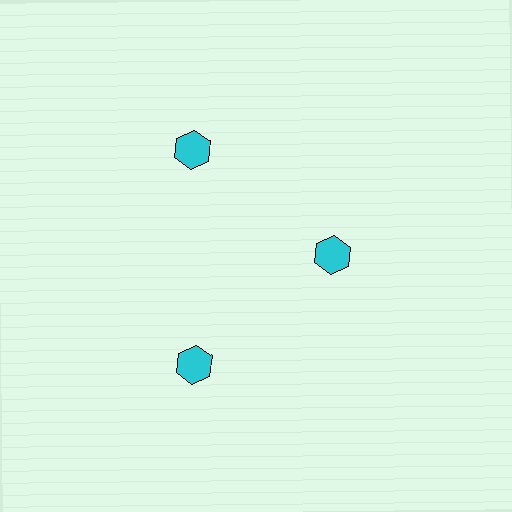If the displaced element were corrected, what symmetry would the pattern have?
It would have 3-fold rotational symmetry — the pattern would map onto itself every 120 degrees.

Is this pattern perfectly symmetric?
No. The 3 cyan hexagons are arranged in a ring, but one element near the 3 o'clock position is pulled inward toward the center, breaking the 3-fold rotational symmetry.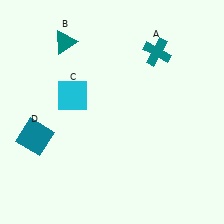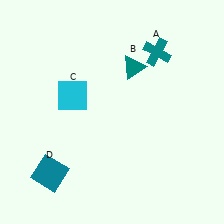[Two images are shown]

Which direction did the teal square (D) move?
The teal square (D) moved down.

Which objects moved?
The objects that moved are: the teal triangle (B), the teal square (D).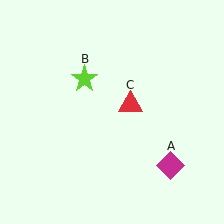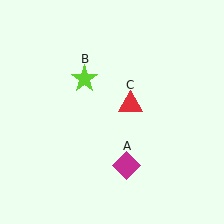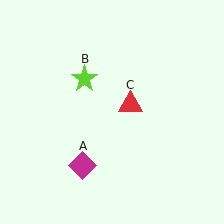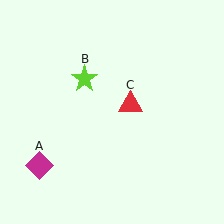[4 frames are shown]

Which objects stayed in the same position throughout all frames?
Lime star (object B) and red triangle (object C) remained stationary.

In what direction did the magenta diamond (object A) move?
The magenta diamond (object A) moved left.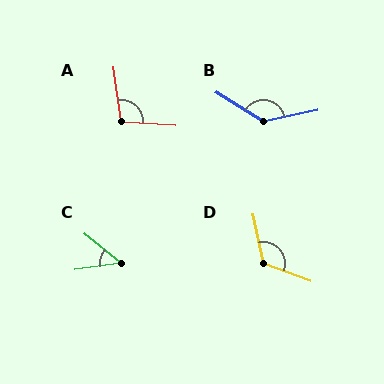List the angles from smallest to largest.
C (48°), A (102°), D (122°), B (137°).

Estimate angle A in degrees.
Approximately 102 degrees.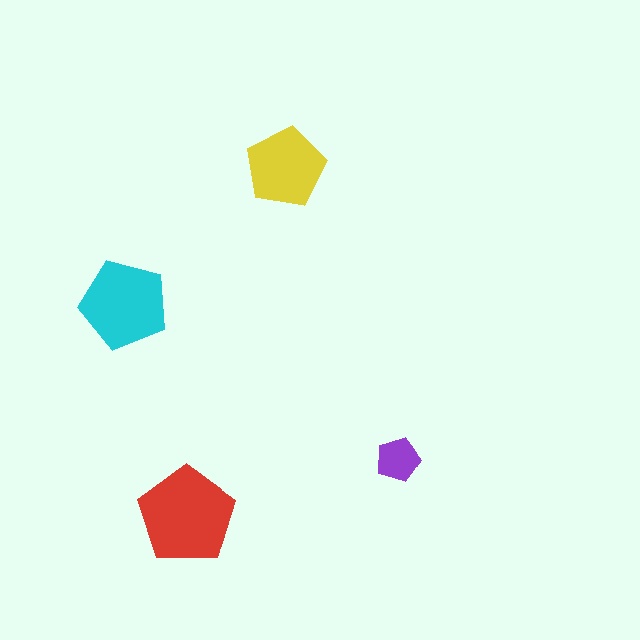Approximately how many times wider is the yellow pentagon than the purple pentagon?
About 2 times wider.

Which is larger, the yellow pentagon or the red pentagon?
The red one.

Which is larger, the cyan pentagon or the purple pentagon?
The cyan one.